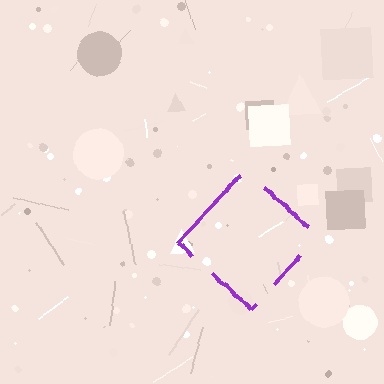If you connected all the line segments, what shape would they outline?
They would outline a diamond.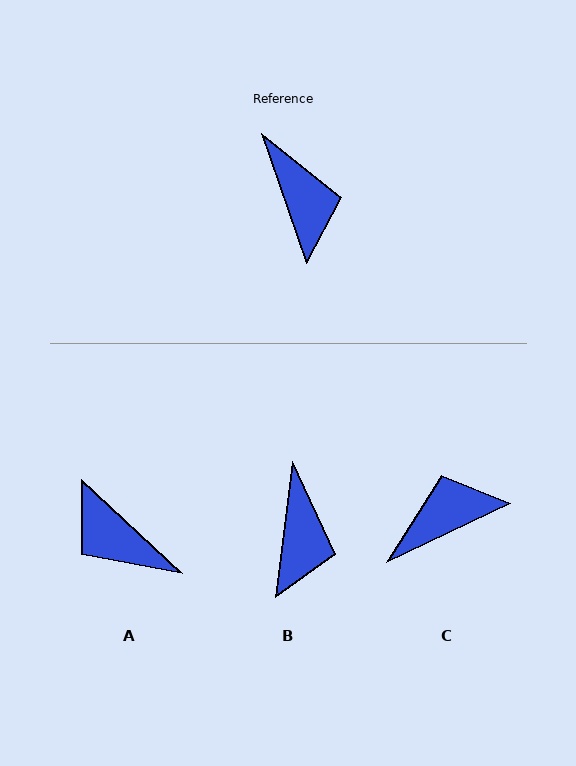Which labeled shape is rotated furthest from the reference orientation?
A, about 152 degrees away.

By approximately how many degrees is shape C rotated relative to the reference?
Approximately 96 degrees counter-clockwise.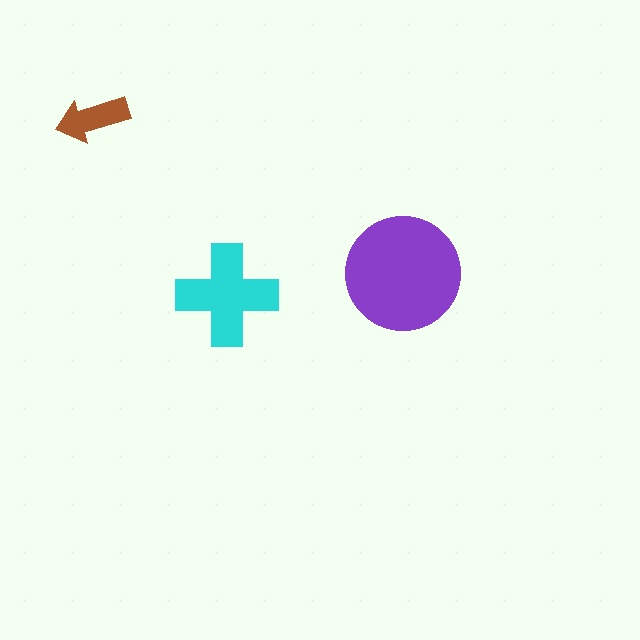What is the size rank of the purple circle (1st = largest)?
1st.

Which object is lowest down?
The cyan cross is bottommost.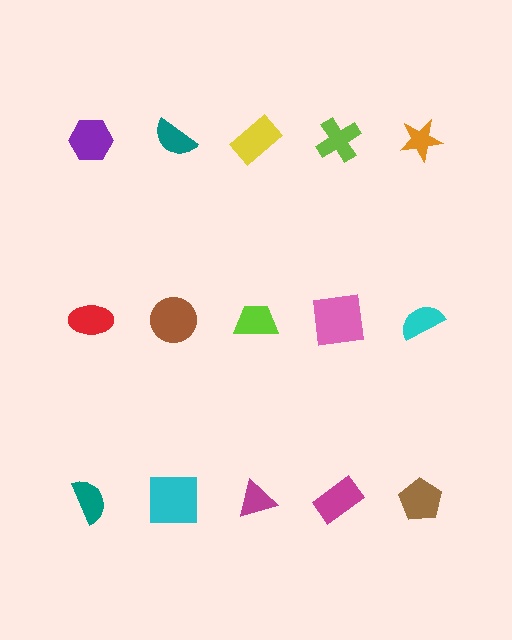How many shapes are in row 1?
5 shapes.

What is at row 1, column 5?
An orange star.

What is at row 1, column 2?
A teal semicircle.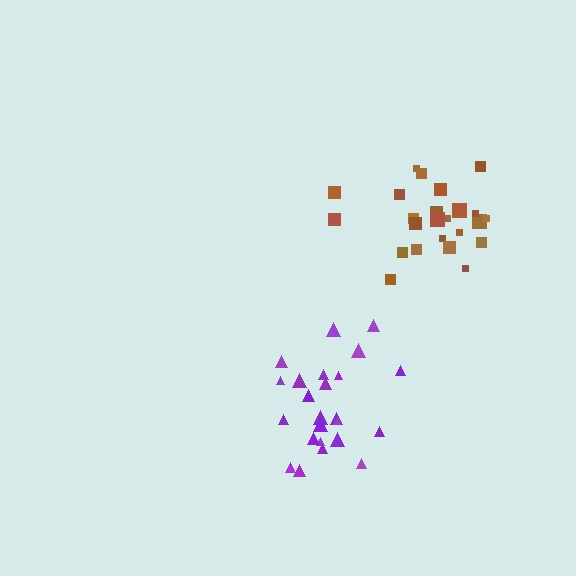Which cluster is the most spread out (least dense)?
Purple.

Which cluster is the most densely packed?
Brown.